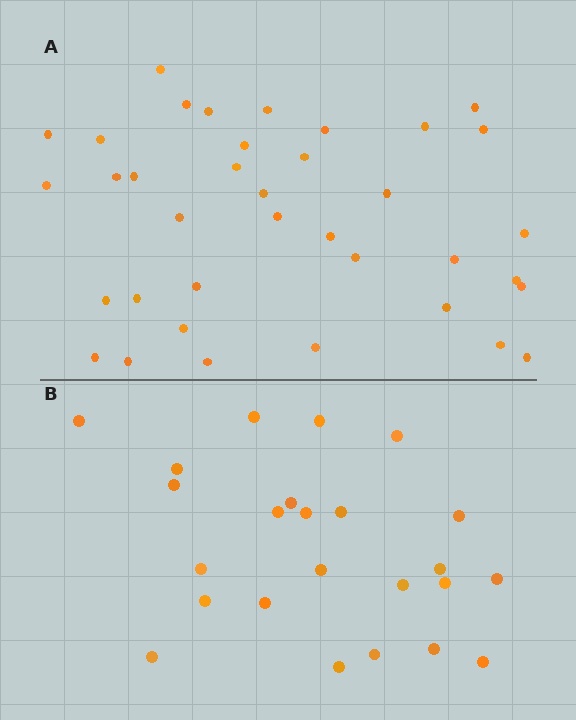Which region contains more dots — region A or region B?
Region A (the top region) has more dots.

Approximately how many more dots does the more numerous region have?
Region A has approximately 15 more dots than region B.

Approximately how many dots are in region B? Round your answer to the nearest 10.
About 20 dots. (The exact count is 24, which rounds to 20.)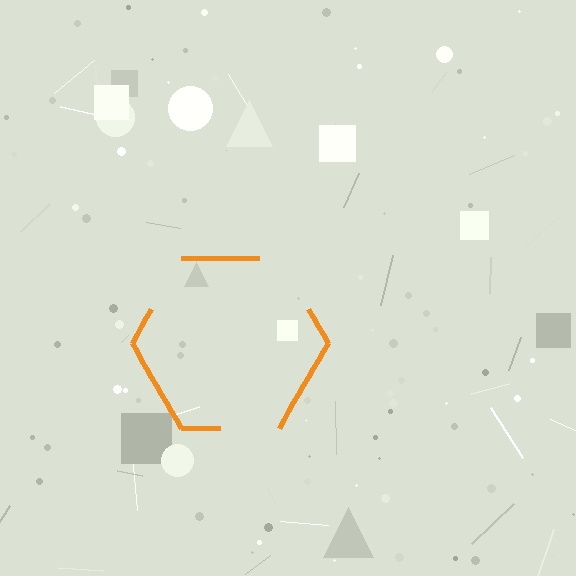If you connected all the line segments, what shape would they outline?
They would outline a hexagon.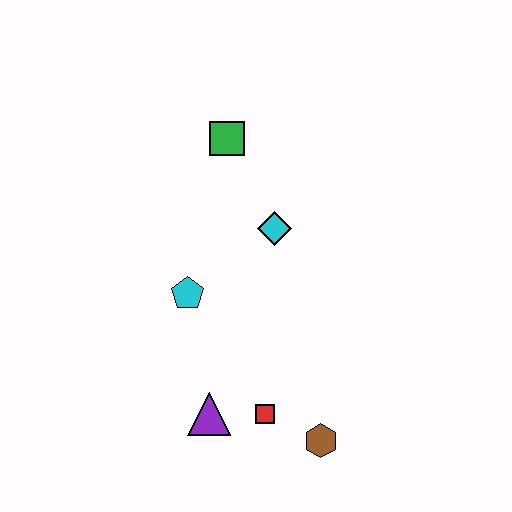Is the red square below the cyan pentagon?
Yes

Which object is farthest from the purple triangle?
The green square is farthest from the purple triangle.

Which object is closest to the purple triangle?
The red square is closest to the purple triangle.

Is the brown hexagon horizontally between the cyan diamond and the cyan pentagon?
No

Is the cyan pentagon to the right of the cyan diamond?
No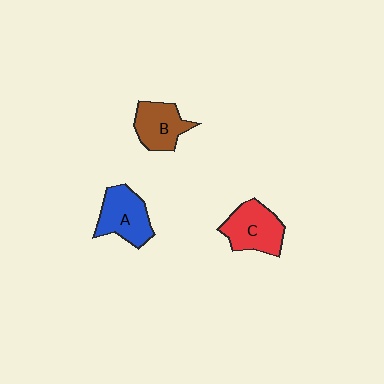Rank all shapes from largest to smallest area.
From largest to smallest: C (red), A (blue), B (brown).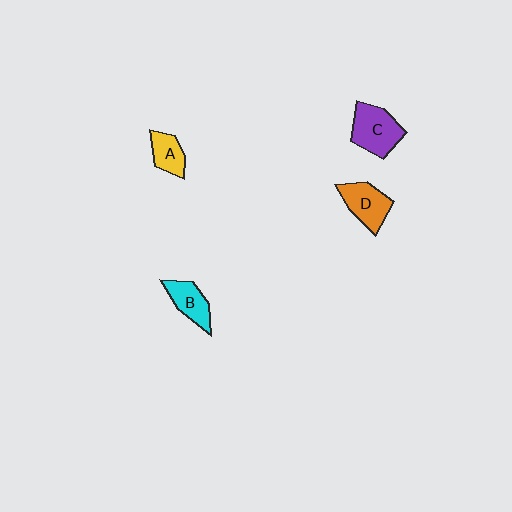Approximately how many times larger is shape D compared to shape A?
Approximately 1.5 times.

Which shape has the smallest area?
Shape A (yellow).